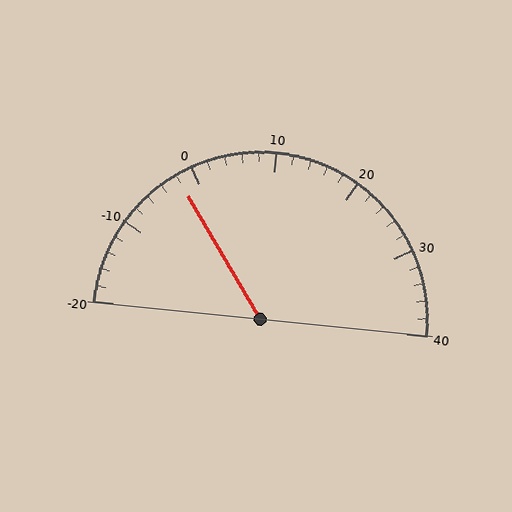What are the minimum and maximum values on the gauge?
The gauge ranges from -20 to 40.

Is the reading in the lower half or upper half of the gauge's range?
The reading is in the lower half of the range (-20 to 40).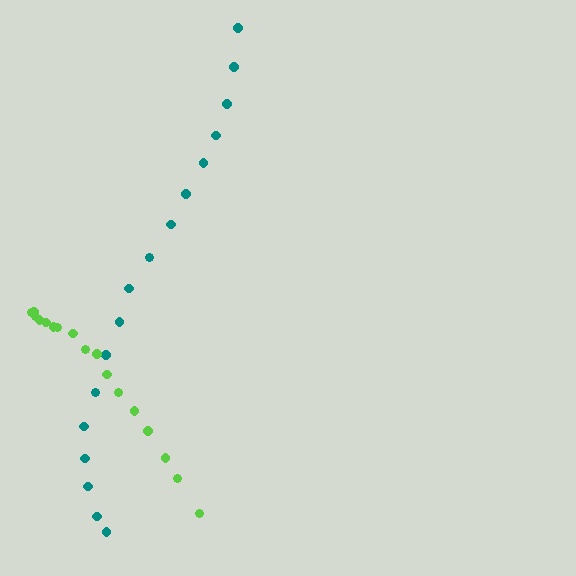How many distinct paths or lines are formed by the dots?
There are 2 distinct paths.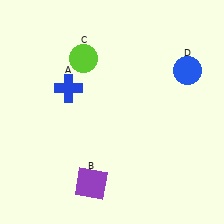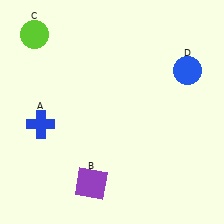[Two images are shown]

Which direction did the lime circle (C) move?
The lime circle (C) moved left.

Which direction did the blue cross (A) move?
The blue cross (A) moved down.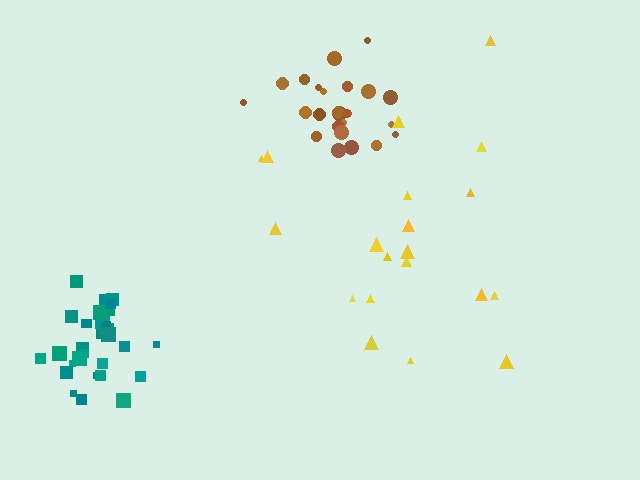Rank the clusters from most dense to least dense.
teal, brown, yellow.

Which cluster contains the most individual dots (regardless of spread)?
Teal (33).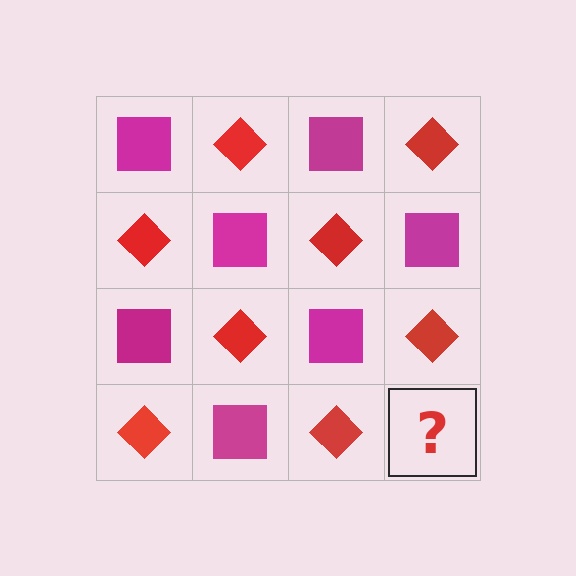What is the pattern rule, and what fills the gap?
The rule is that it alternates magenta square and red diamond in a checkerboard pattern. The gap should be filled with a magenta square.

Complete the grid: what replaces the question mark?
The question mark should be replaced with a magenta square.